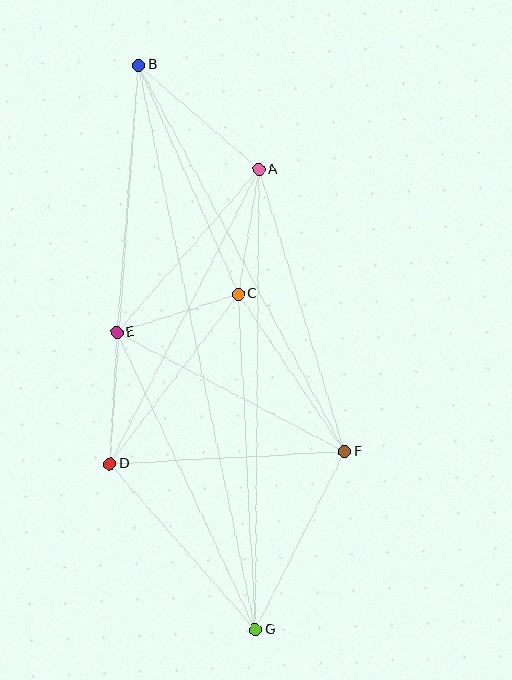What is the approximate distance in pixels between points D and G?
The distance between D and G is approximately 220 pixels.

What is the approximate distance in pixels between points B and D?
The distance between B and D is approximately 400 pixels.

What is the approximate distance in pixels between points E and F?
The distance between E and F is approximately 257 pixels.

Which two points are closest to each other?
Points A and C are closest to each other.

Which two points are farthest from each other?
Points B and G are farthest from each other.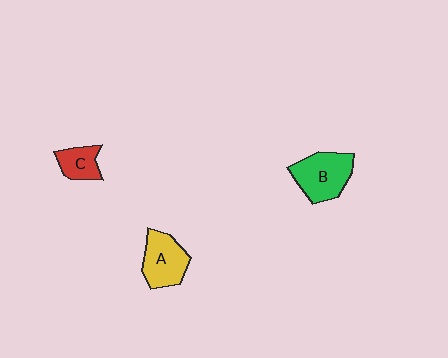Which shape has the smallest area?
Shape C (red).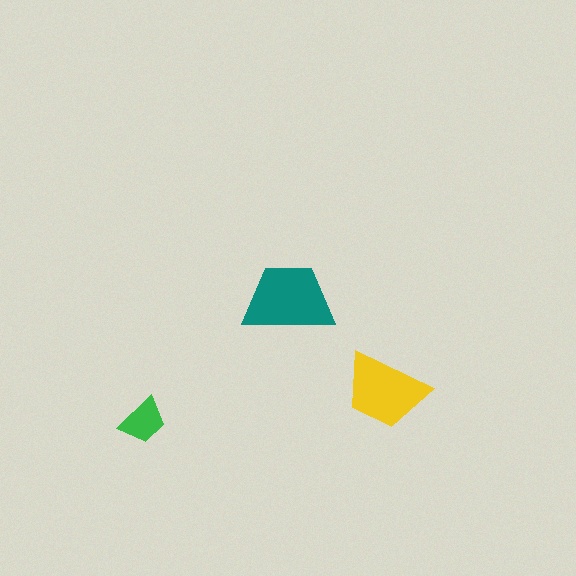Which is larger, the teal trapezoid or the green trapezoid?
The teal one.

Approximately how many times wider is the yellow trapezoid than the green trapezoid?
About 2 times wider.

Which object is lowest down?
The green trapezoid is bottommost.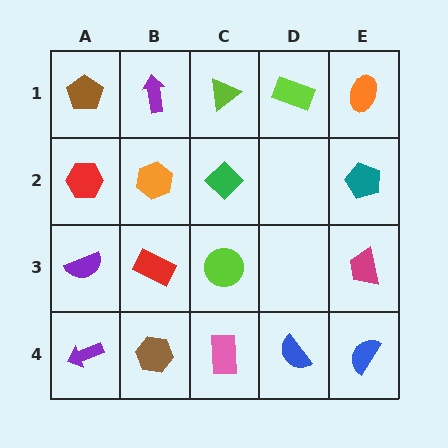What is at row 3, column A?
A purple semicircle.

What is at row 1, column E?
An orange ellipse.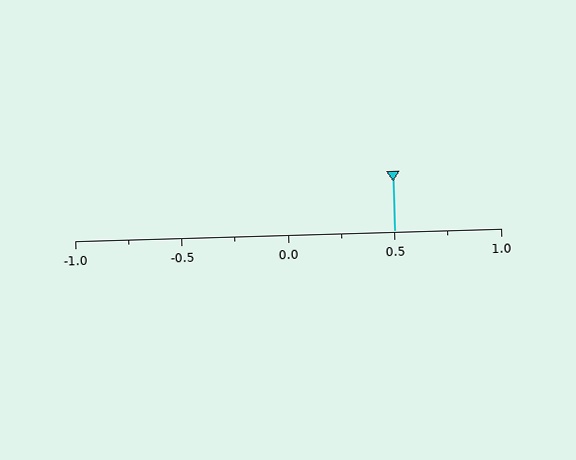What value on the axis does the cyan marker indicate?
The marker indicates approximately 0.5.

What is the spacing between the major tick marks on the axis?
The major ticks are spaced 0.5 apart.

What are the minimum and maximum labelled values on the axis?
The axis runs from -1.0 to 1.0.